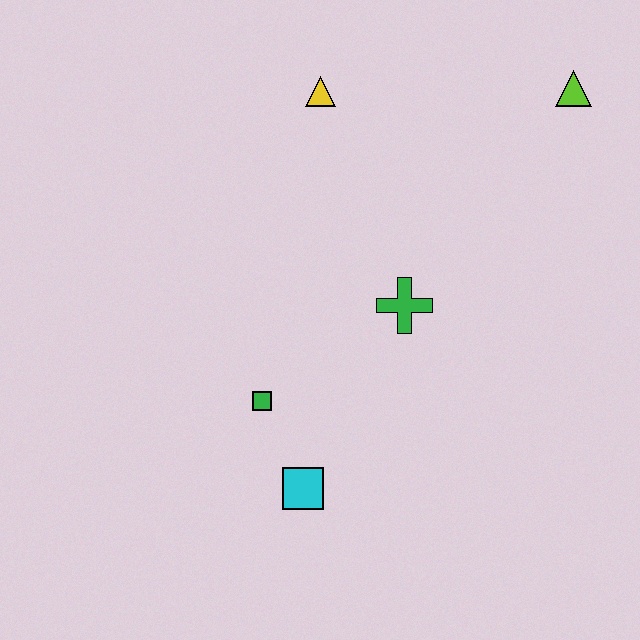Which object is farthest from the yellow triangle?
The cyan square is farthest from the yellow triangle.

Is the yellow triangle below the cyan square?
No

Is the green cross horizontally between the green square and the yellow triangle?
No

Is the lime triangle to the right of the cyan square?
Yes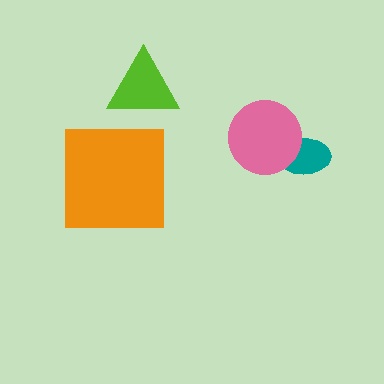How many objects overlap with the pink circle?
1 object overlaps with the pink circle.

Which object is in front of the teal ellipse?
The pink circle is in front of the teal ellipse.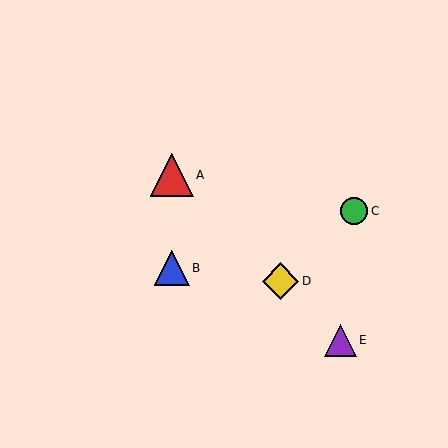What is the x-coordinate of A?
Object A is at x≈172.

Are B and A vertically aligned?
Yes, both are at x≈172.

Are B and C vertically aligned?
No, B is at x≈172 and C is at x≈354.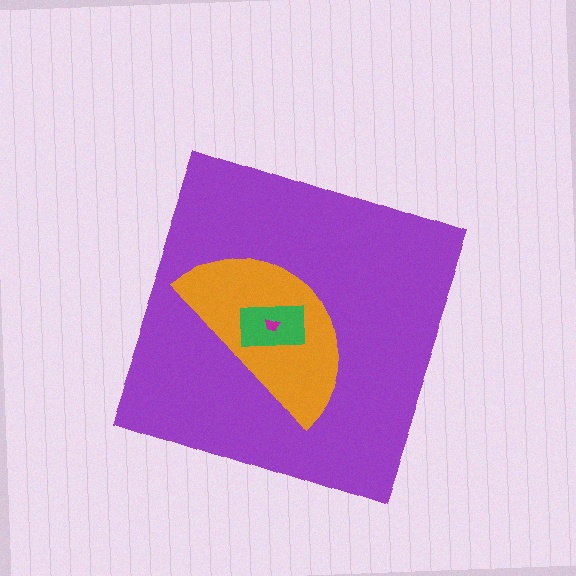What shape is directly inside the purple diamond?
The orange semicircle.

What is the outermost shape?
The purple diamond.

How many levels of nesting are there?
4.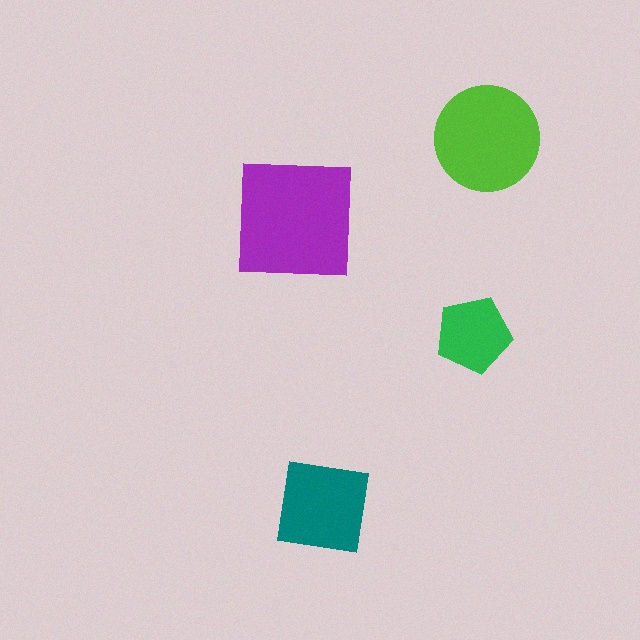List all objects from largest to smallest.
The purple square, the lime circle, the teal square, the green pentagon.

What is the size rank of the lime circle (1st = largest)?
2nd.